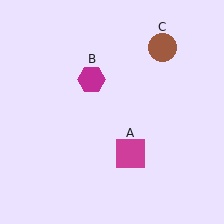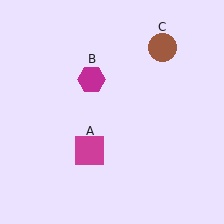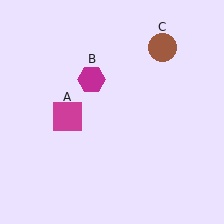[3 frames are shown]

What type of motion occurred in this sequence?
The magenta square (object A) rotated clockwise around the center of the scene.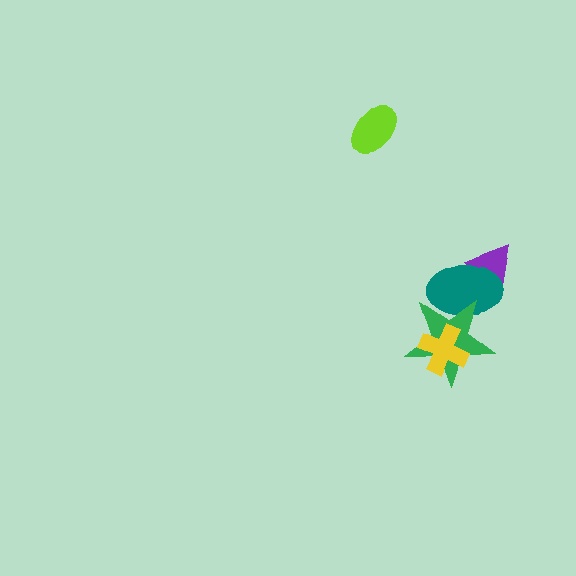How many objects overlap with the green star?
2 objects overlap with the green star.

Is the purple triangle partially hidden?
Yes, it is partially covered by another shape.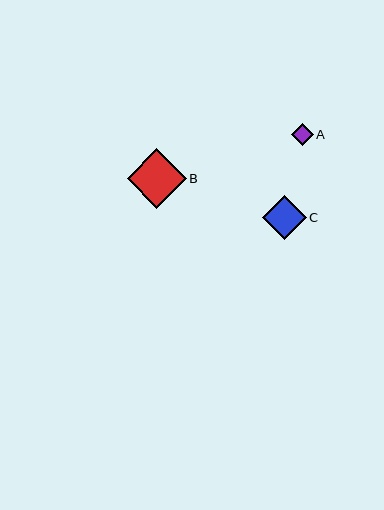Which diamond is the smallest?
Diamond A is the smallest with a size of approximately 22 pixels.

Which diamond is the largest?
Diamond B is the largest with a size of approximately 59 pixels.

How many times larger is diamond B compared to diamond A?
Diamond B is approximately 2.7 times the size of diamond A.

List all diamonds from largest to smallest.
From largest to smallest: B, C, A.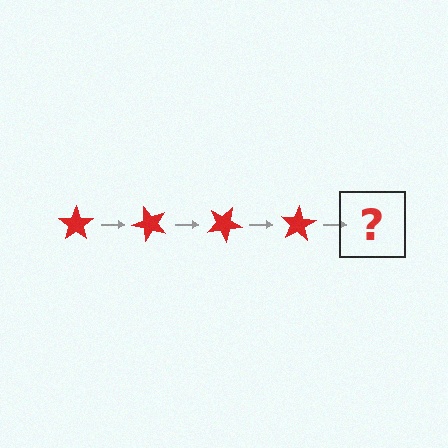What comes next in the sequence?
The next element should be a red star rotated 200 degrees.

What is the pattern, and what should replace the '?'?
The pattern is that the star rotates 50 degrees each step. The '?' should be a red star rotated 200 degrees.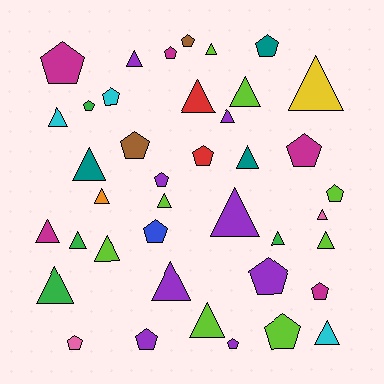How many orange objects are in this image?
There is 1 orange object.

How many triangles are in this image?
There are 22 triangles.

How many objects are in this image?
There are 40 objects.